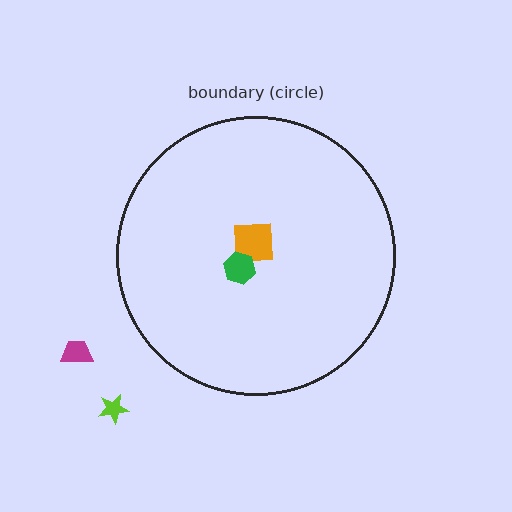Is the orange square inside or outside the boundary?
Inside.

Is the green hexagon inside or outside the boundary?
Inside.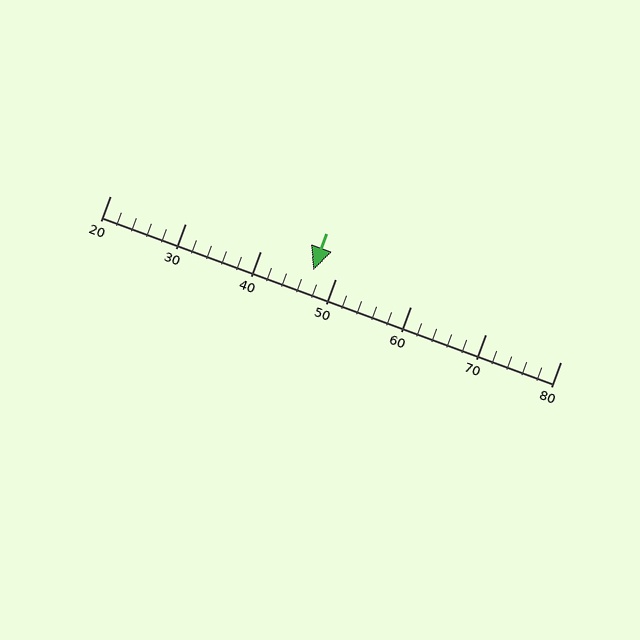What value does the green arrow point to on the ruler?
The green arrow points to approximately 47.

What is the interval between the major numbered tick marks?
The major tick marks are spaced 10 units apart.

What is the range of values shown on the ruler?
The ruler shows values from 20 to 80.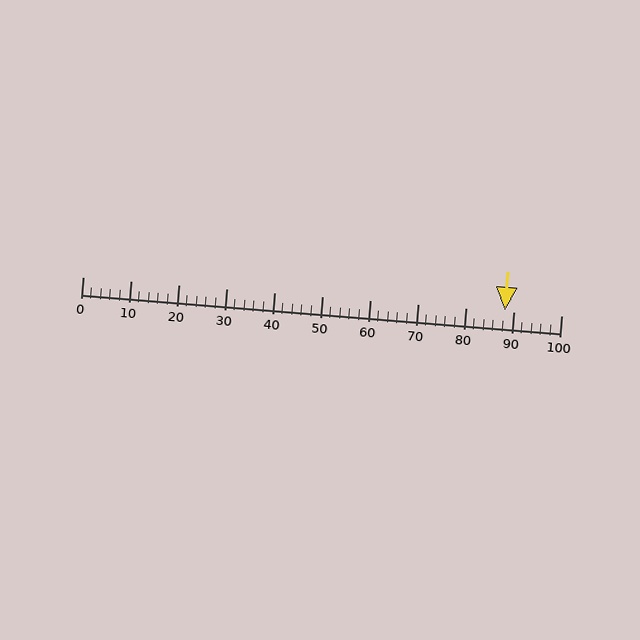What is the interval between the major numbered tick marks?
The major tick marks are spaced 10 units apart.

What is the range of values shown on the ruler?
The ruler shows values from 0 to 100.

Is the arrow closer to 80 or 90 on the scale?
The arrow is closer to 90.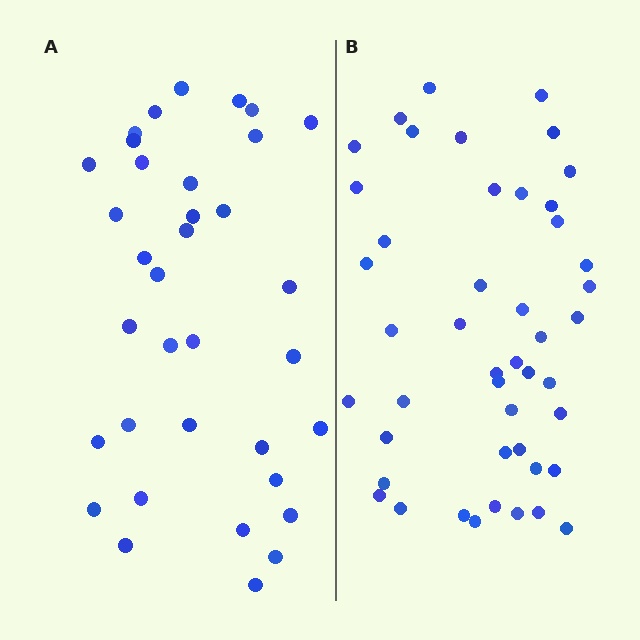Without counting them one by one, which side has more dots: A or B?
Region B (the right region) has more dots.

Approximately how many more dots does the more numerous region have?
Region B has roughly 12 or so more dots than region A.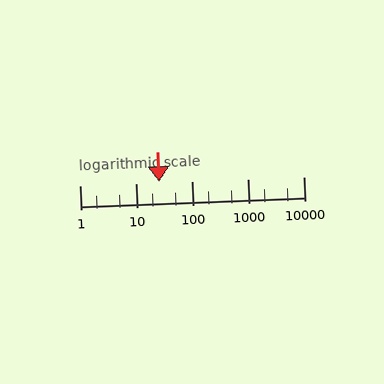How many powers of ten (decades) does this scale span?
The scale spans 4 decades, from 1 to 10000.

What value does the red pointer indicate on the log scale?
The pointer indicates approximately 26.